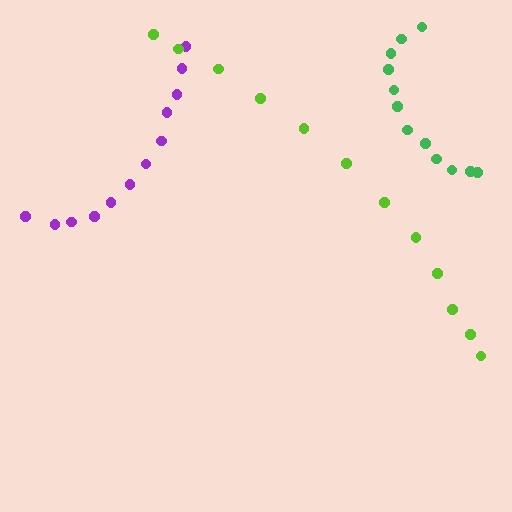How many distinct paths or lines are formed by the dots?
There are 3 distinct paths.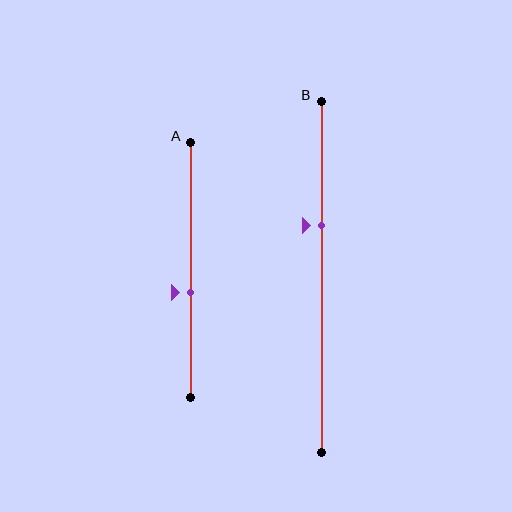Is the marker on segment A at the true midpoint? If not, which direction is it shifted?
No, the marker on segment A is shifted downward by about 9% of the segment length.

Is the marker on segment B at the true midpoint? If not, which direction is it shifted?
No, the marker on segment B is shifted upward by about 15% of the segment length.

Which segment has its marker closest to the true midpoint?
Segment A has its marker closest to the true midpoint.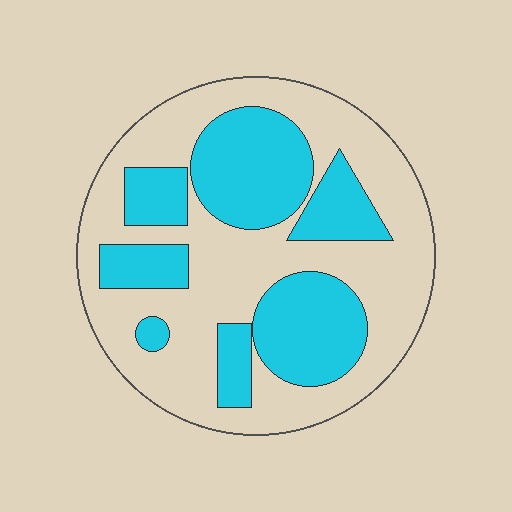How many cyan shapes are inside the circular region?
7.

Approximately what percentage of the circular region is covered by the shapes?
Approximately 40%.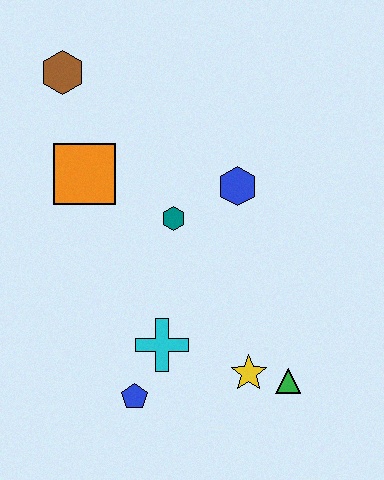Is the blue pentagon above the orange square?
No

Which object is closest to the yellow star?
The green triangle is closest to the yellow star.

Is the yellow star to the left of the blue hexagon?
No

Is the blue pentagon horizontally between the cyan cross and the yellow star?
No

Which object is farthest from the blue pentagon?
The brown hexagon is farthest from the blue pentagon.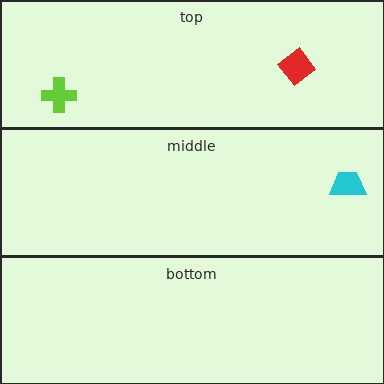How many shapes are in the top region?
2.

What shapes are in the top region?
The lime cross, the red diamond.